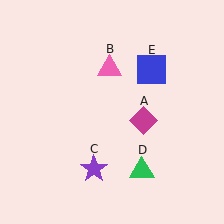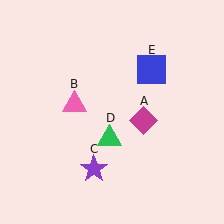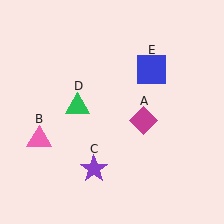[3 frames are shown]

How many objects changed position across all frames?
2 objects changed position: pink triangle (object B), green triangle (object D).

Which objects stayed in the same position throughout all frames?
Magenta diamond (object A) and purple star (object C) and blue square (object E) remained stationary.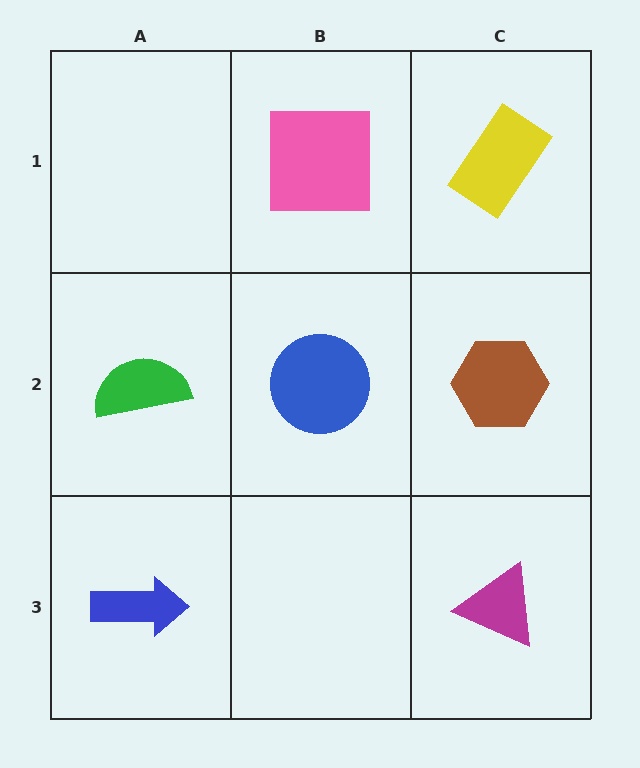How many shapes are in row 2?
3 shapes.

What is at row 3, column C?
A magenta triangle.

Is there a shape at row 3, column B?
No, that cell is empty.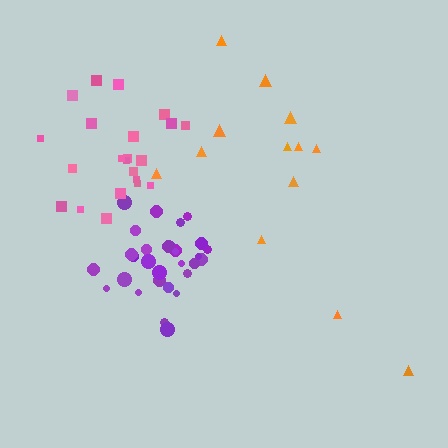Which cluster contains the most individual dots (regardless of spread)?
Purple (31).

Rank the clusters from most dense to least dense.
purple, pink, orange.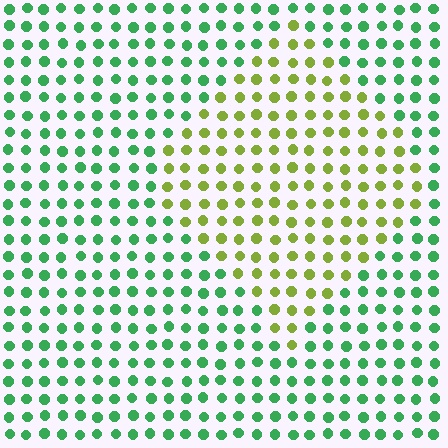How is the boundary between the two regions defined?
The boundary is defined purely by a slight shift in hue (about 54 degrees). Spacing, size, and orientation are identical on both sides.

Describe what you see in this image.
The image is filled with small green elements in a uniform arrangement. A diamond-shaped region is visible where the elements are tinted to a slightly different hue, forming a subtle color boundary.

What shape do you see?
I see a diamond.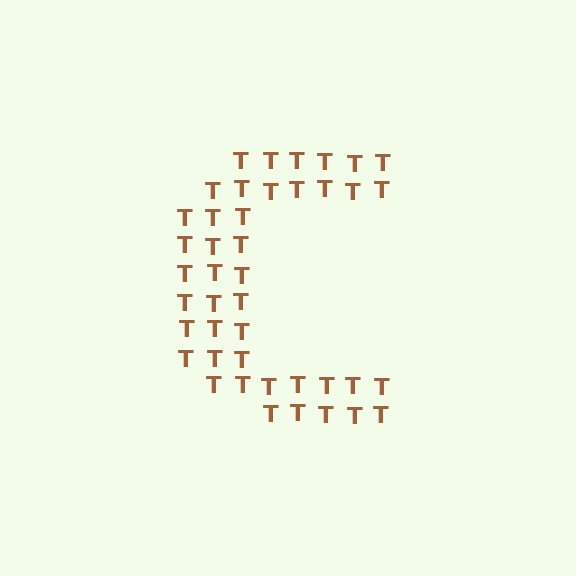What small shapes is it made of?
It is made of small letter T's.